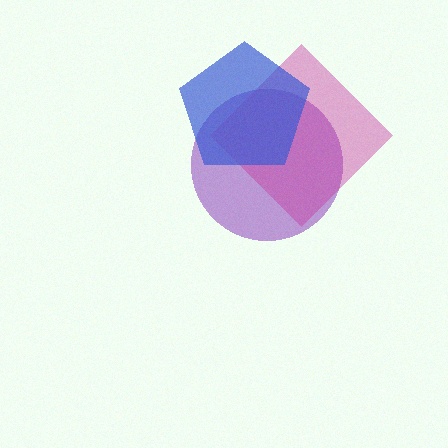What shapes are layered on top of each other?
The layered shapes are: a purple circle, a magenta diamond, a blue pentagon.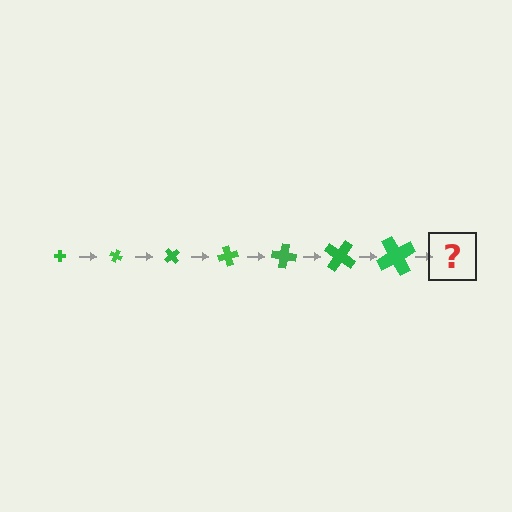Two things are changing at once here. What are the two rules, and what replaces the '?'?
The two rules are that the cross grows larger each step and it rotates 25 degrees each step. The '?' should be a cross, larger than the previous one and rotated 175 degrees from the start.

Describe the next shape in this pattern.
It should be a cross, larger than the previous one and rotated 175 degrees from the start.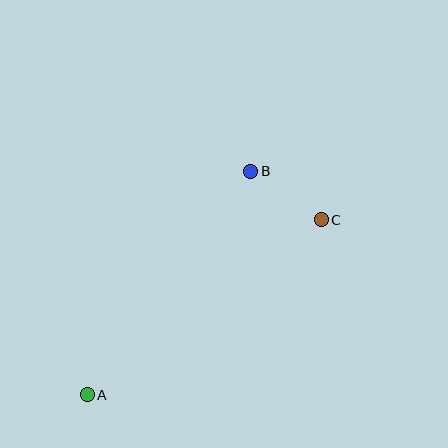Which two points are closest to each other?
Points B and C are closest to each other.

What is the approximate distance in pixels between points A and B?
The distance between A and B is approximately 277 pixels.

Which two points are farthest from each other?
Points A and C are farthest from each other.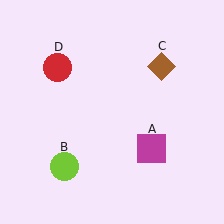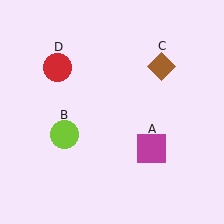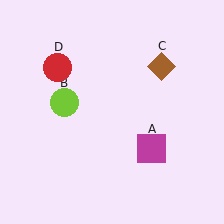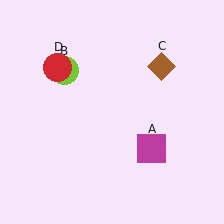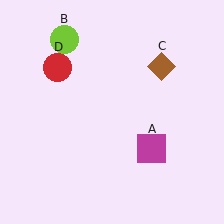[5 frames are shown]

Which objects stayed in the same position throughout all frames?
Magenta square (object A) and brown diamond (object C) and red circle (object D) remained stationary.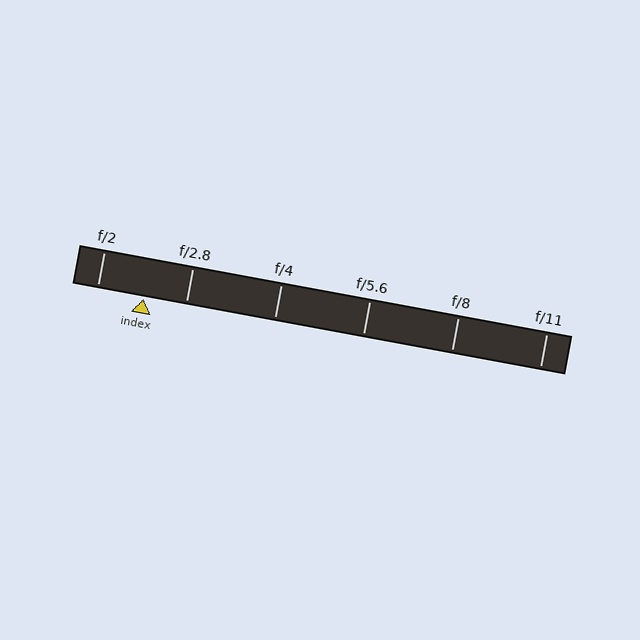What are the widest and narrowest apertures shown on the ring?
The widest aperture shown is f/2 and the narrowest is f/11.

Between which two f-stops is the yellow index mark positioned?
The index mark is between f/2 and f/2.8.